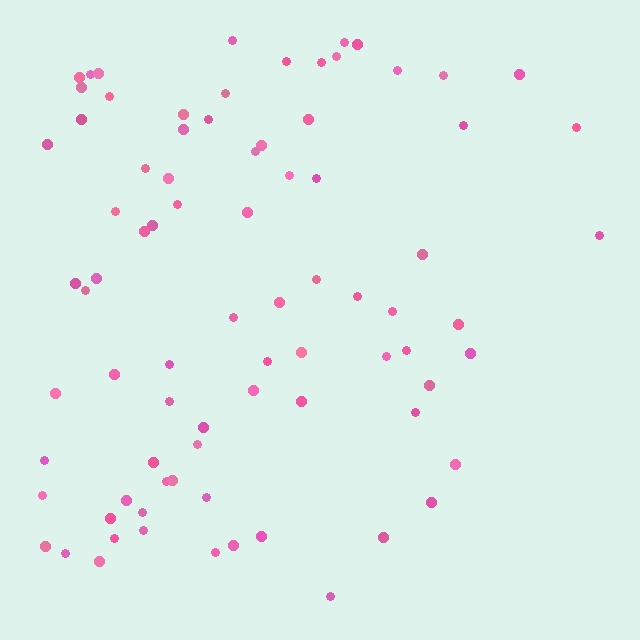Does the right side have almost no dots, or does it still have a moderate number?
Still a moderate number, just noticeably fewer than the left.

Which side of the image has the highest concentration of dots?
The left.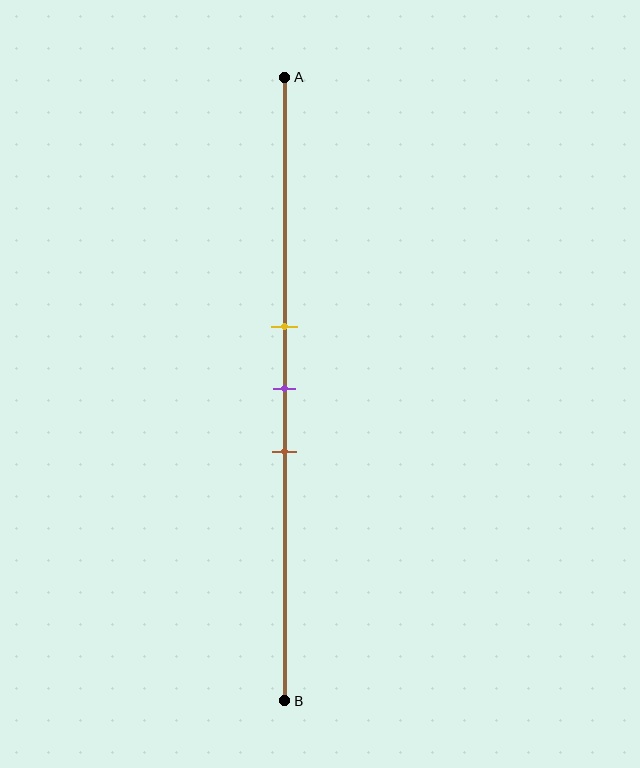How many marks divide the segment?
There are 3 marks dividing the segment.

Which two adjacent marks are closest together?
The yellow and purple marks are the closest adjacent pair.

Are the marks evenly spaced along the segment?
Yes, the marks are approximately evenly spaced.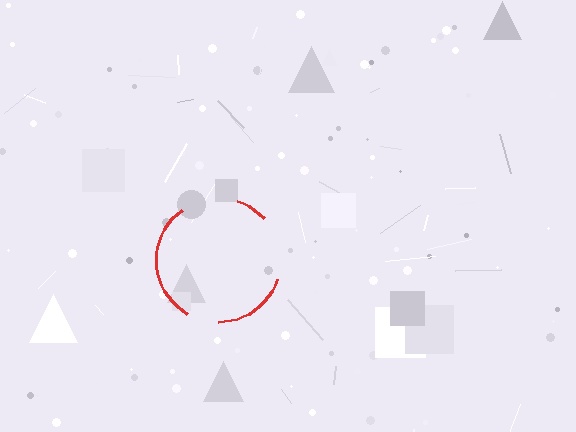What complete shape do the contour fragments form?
The contour fragments form a circle.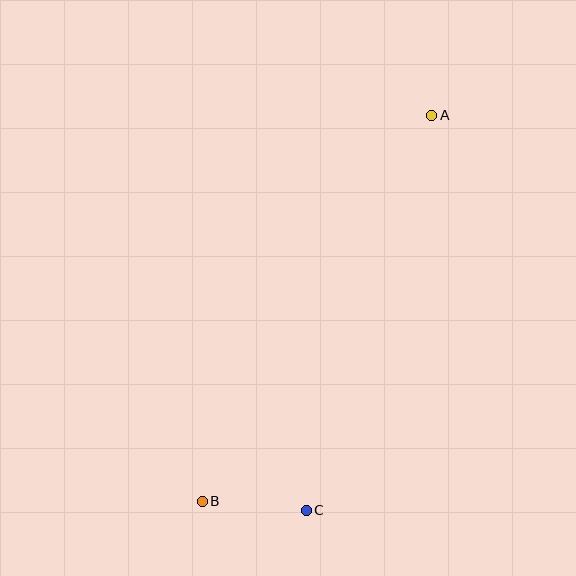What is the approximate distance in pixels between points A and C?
The distance between A and C is approximately 414 pixels.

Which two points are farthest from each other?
Points A and B are farthest from each other.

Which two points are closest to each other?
Points B and C are closest to each other.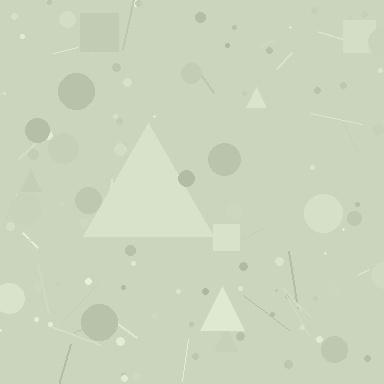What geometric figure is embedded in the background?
A triangle is embedded in the background.